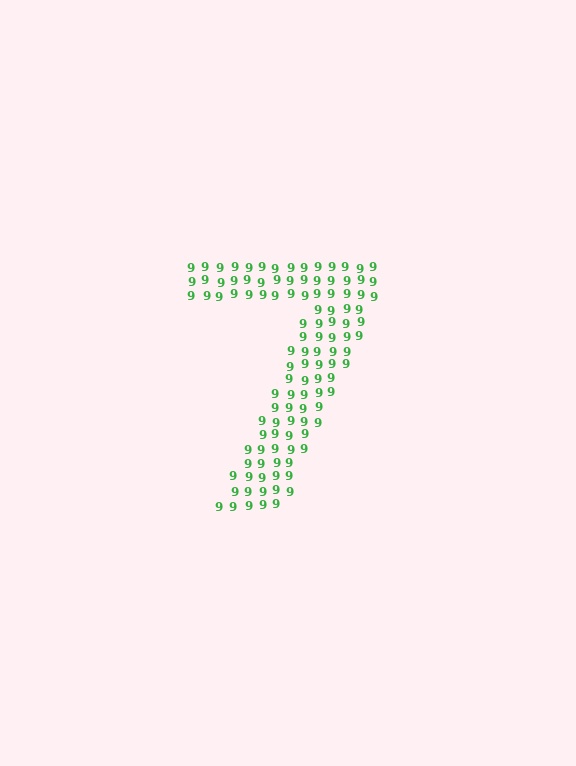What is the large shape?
The large shape is the digit 7.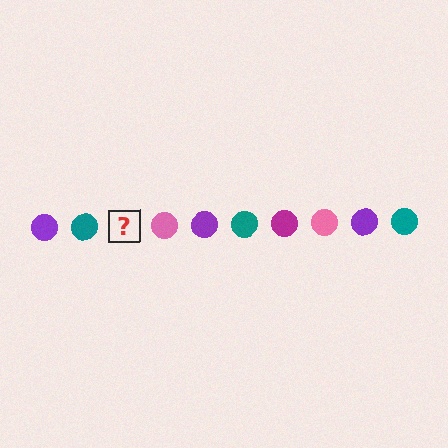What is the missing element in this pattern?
The missing element is a magenta circle.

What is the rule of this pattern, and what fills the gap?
The rule is that the pattern cycles through purple, teal, magenta, pink circles. The gap should be filled with a magenta circle.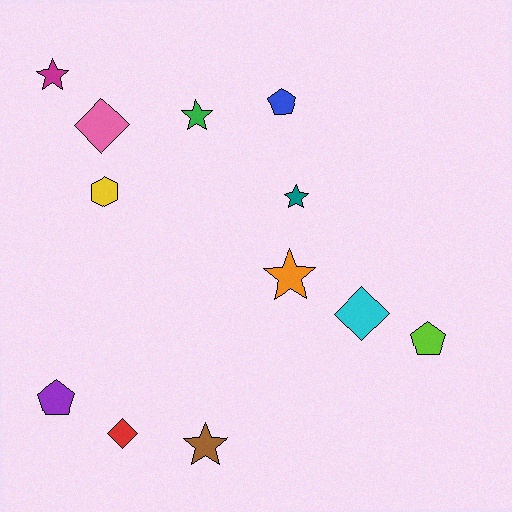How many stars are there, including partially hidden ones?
There are 5 stars.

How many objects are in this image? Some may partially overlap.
There are 12 objects.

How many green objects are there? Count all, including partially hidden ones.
There is 1 green object.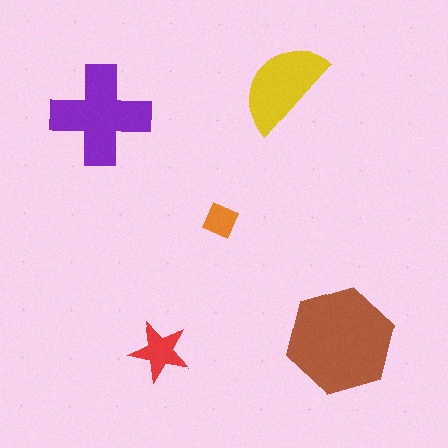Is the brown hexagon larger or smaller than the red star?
Larger.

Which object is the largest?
The brown hexagon.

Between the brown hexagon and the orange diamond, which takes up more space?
The brown hexagon.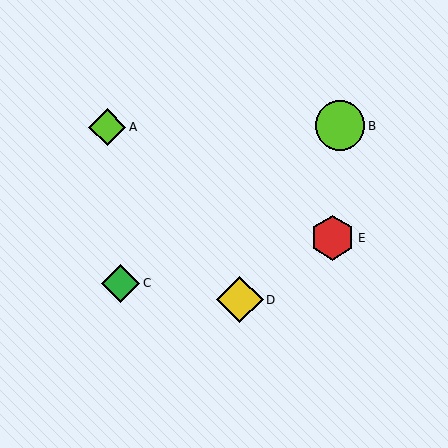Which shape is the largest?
The lime circle (labeled B) is the largest.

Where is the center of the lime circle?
The center of the lime circle is at (340, 126).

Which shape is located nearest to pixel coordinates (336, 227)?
The red hexagon (labeled E) at (333, 238) is nearest to that location.